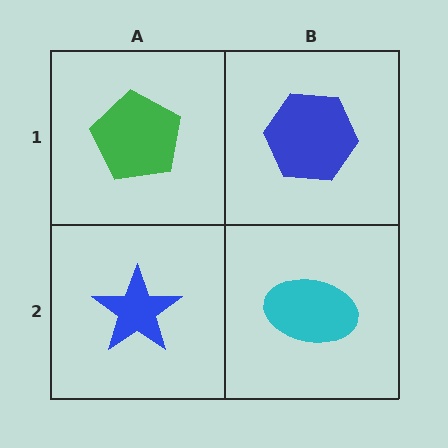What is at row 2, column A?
A blue star.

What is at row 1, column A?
A green pentagon.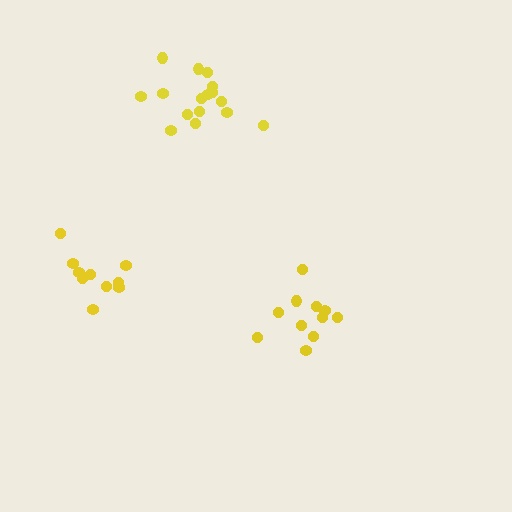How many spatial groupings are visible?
There are 3 spatial groupings.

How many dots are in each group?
Group 1: 10 dots, Group 2: 11 dots, Group 3: 16 dots (37 total).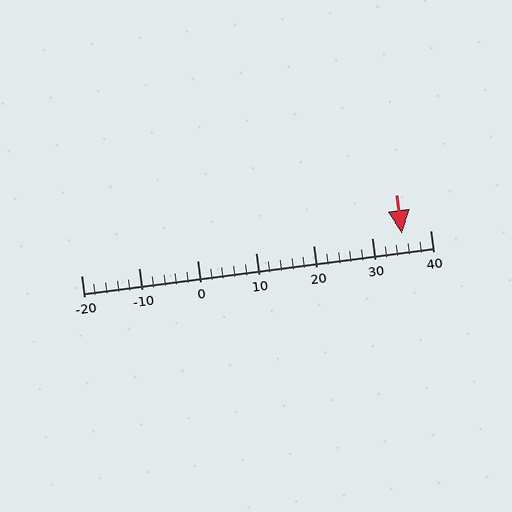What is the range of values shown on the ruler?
The ruler shows values from -20 to 40.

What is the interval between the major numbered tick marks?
The major tick marks are spaced 10 units apart.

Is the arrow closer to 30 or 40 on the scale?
The arrow is closer to 40.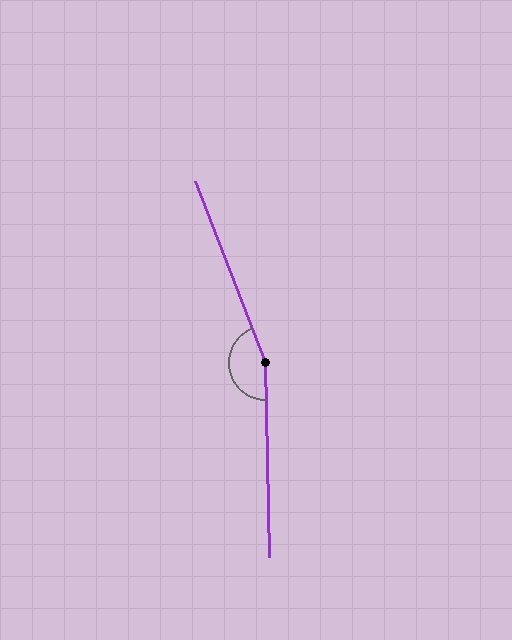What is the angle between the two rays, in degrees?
Approximately 160 degrees.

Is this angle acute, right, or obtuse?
It is obtuse.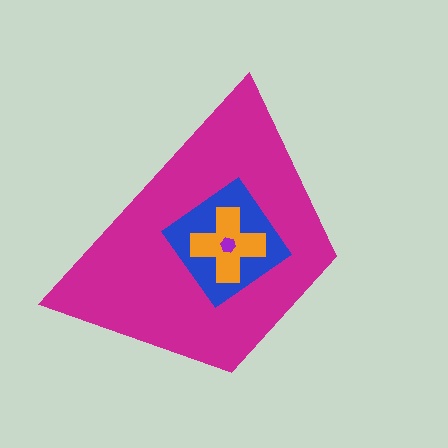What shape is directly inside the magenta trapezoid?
The blue diamond.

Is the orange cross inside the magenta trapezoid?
Yes.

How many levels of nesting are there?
4.